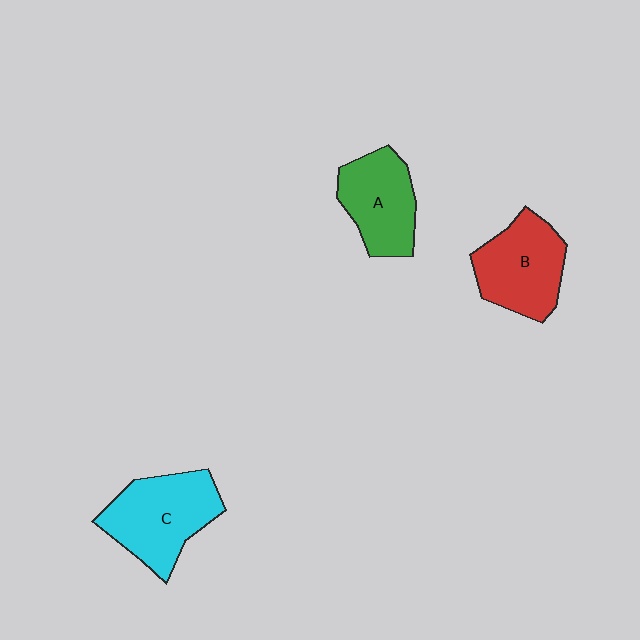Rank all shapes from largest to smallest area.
From largest to smallest: C (cyan), B (red), A (green).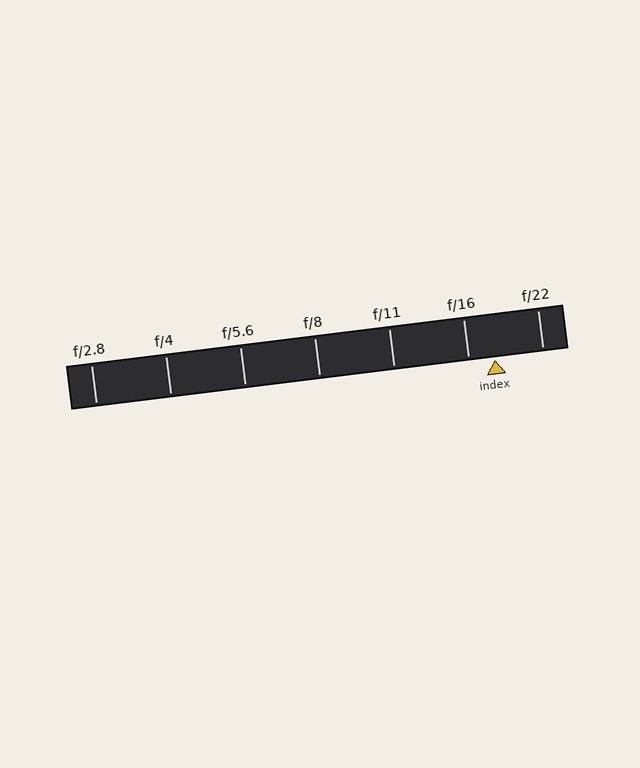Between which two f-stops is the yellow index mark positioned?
The index mark is between f/16 and f/22.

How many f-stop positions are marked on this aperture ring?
There are 7 f-stop positions marked.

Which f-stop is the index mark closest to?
The index mark is closest to f/16.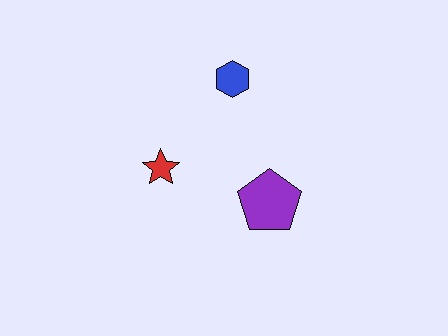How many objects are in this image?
There are 3 objects.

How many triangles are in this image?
There are no triangles.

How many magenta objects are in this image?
There are no magenta objects.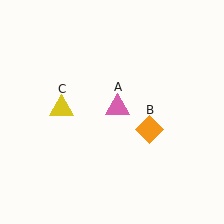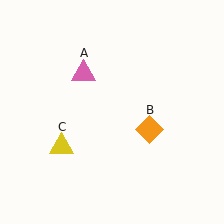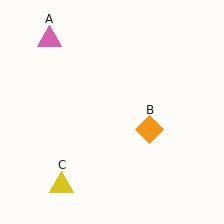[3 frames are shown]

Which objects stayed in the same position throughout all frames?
Orange diamond (object B) remained stationary.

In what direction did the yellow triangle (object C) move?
The yellow triangle (object C) moved down.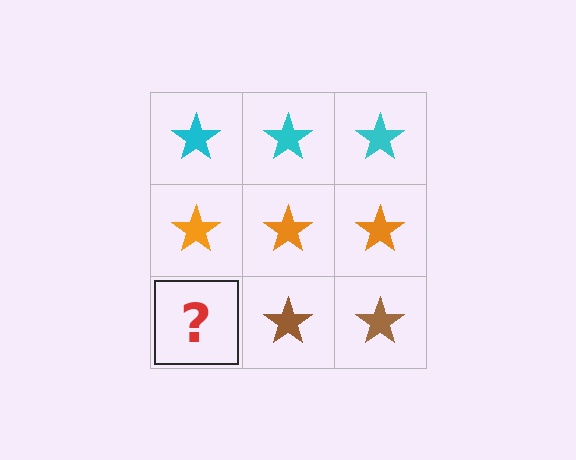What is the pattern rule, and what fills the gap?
The rule is that each row has a consistent color. The gap should be filled with a brown star.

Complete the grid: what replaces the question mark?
The question mark should be replaced with a brown star.